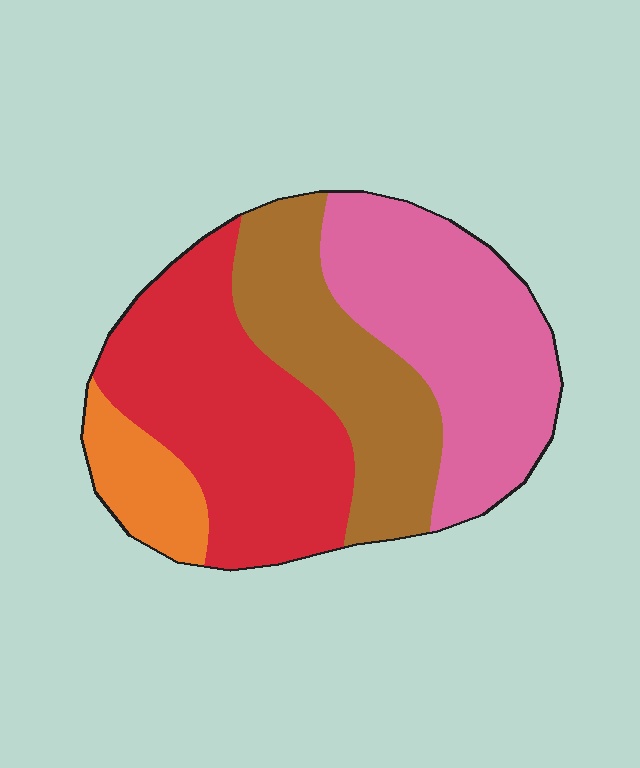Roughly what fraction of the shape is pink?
Pink takes up between a sixth and a third of the shape.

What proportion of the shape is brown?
Brown covers about 25% of the shape.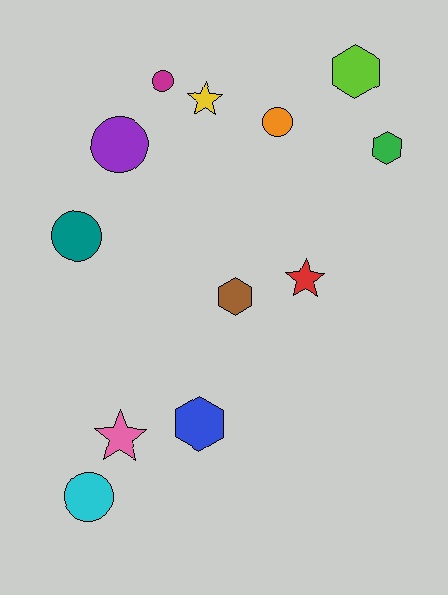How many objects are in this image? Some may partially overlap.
There are 12 objects.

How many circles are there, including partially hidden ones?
There are 5 circles.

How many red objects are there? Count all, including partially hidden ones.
There is 1 red object.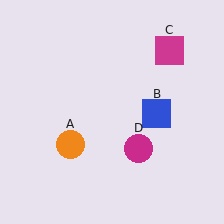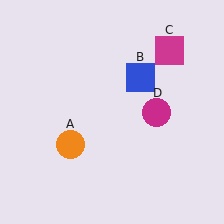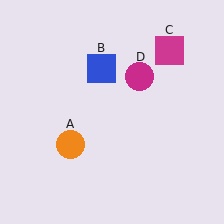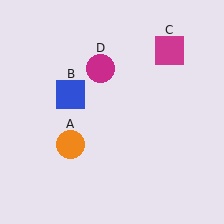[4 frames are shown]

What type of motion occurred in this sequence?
The blue square (object B), magenta circle (object D) rotated counterclockwise around the center of the scene.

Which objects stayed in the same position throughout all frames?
Orange circle (object A) and magenta square (object C) remained stationary.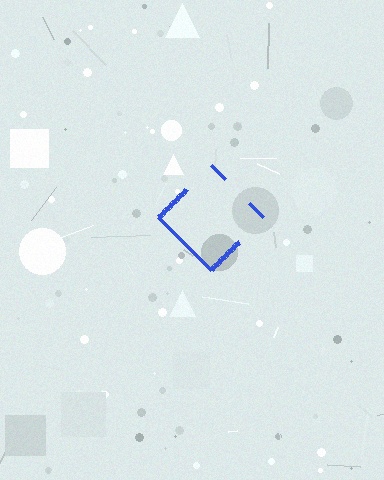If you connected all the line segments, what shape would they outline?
They would outline a diamond.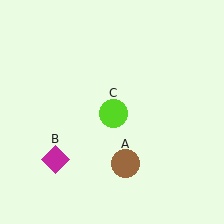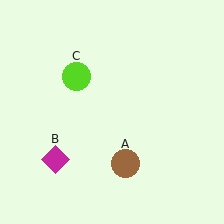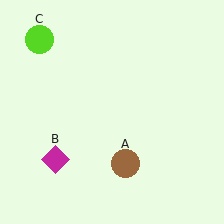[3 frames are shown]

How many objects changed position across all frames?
1 object changed position: lime circle (object C).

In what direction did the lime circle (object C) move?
The lime circle (object C) moved up and to the left.